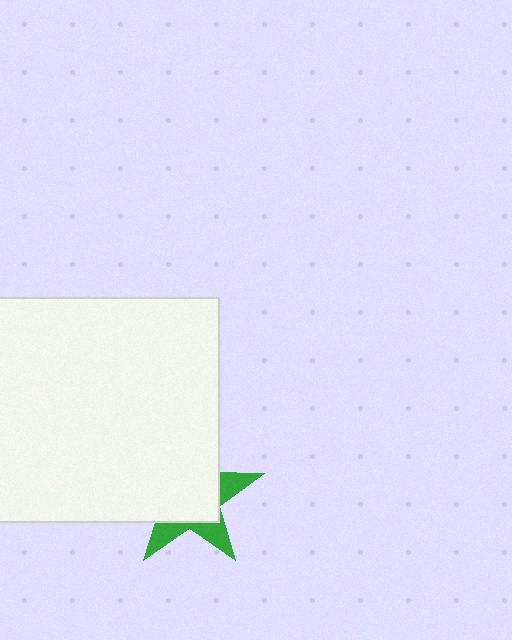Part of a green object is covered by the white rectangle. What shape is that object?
It is a star.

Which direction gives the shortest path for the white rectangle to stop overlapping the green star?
Moving toward the upper-left gives the shortest separation.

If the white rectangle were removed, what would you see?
You would see the complete green star.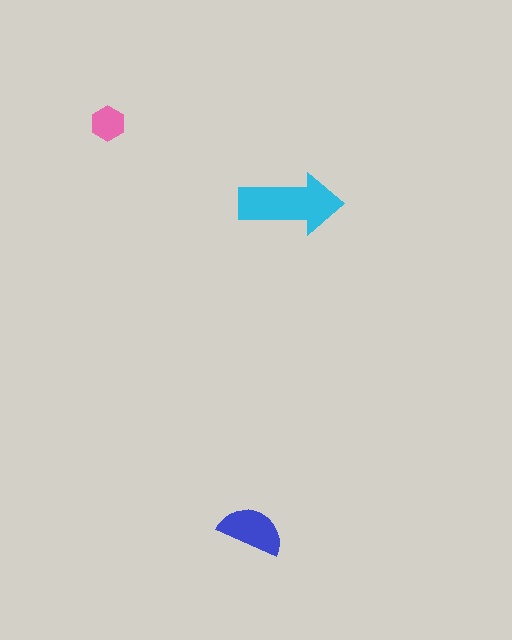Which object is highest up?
The pink hexagon is topmost.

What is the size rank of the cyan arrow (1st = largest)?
1st.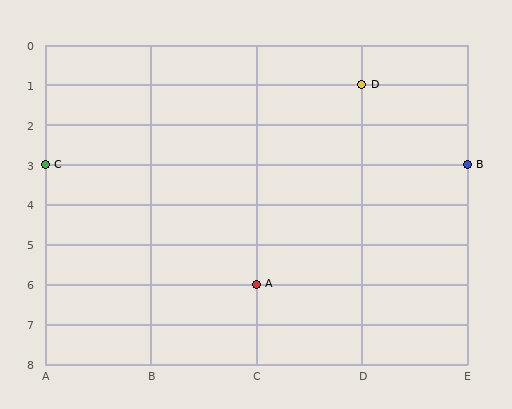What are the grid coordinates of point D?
Point D is at grid coordinates (D, 1).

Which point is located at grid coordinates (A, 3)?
Point C is at (A, 3).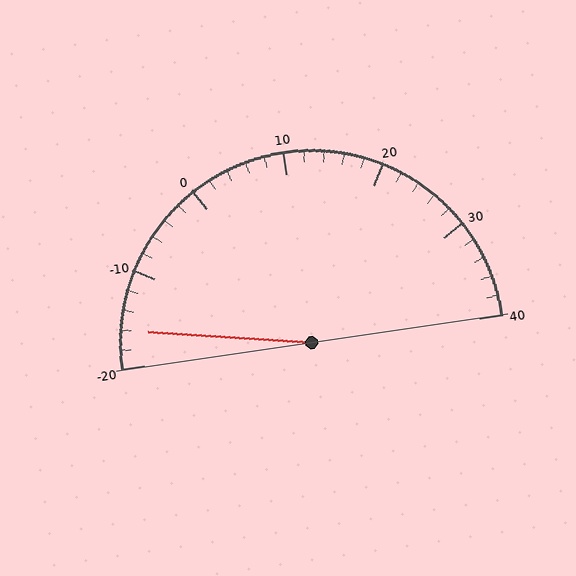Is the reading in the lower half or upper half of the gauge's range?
The reading is in the lower half of the range (-20 to 40).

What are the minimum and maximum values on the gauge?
The gauge ranges from -20 to 40.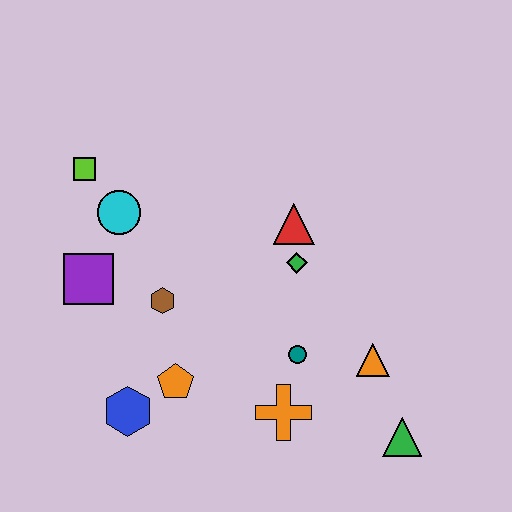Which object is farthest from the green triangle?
The lime square is farthest from the green triangle.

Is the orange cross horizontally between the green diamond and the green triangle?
No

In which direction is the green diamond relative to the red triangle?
The green diamond is below the red triangle.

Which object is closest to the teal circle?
The orange cross is closest to the teal circle.